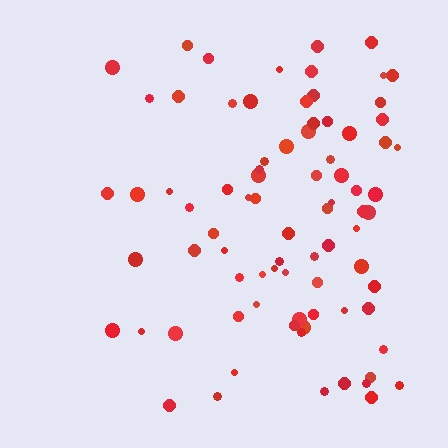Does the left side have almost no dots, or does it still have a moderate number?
Still a moderate number, just noticeably fewer than the right.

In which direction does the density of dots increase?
From left to right, with the right side densest.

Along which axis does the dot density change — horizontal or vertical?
Horizontal.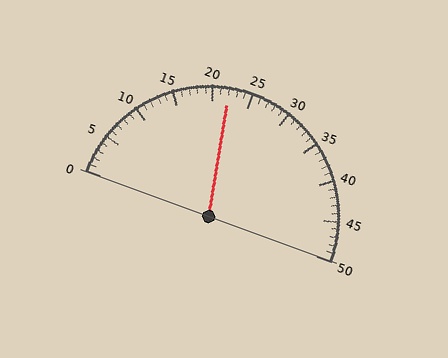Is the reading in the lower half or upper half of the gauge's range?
The reading is in the lower half of the range (0 to 50).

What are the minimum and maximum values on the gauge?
The gauge ranges from 0 to 50.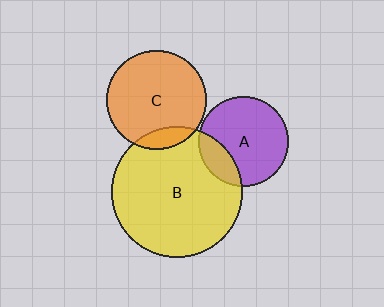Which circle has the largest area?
Circle B (yellow).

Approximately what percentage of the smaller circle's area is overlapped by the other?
Approximately 20%.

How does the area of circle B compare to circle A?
Approximately 2.1 times.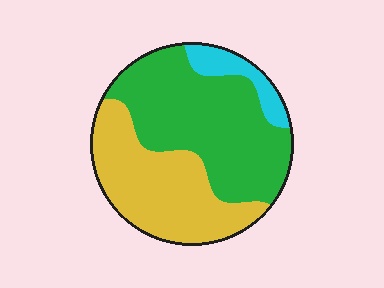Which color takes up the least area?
Cyan, at roughly 10%.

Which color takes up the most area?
Green, at roughly 50%.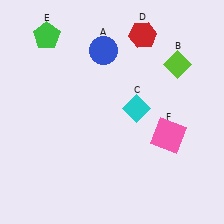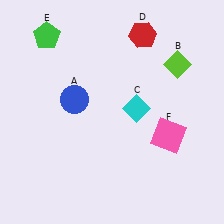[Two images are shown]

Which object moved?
The blue circle (A) moved down.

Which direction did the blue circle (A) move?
The blue circle (A) moved down.